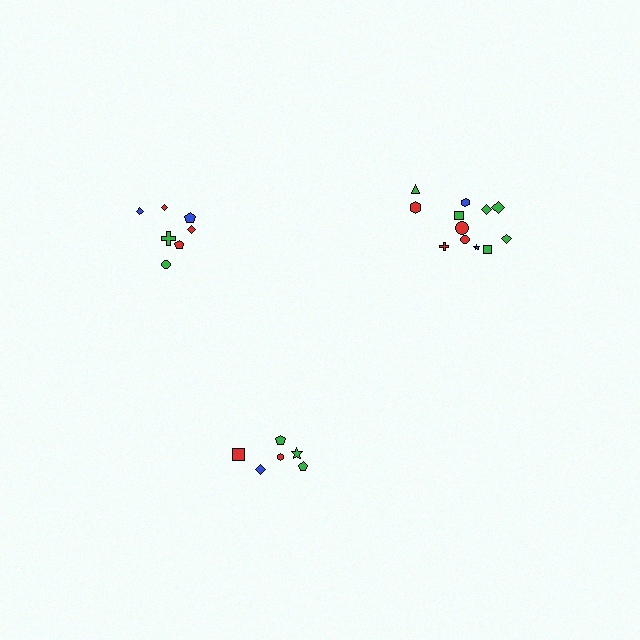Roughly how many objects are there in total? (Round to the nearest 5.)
Roughly 25 objects in total.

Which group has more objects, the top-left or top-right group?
The top-right group.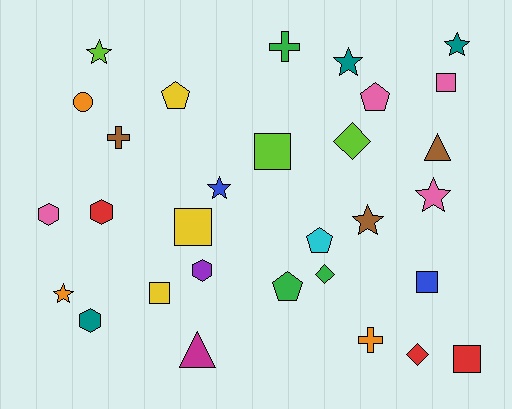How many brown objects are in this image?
There are 3 brown objects.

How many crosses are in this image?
There are 3 crosses.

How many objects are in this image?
There are 30 objects.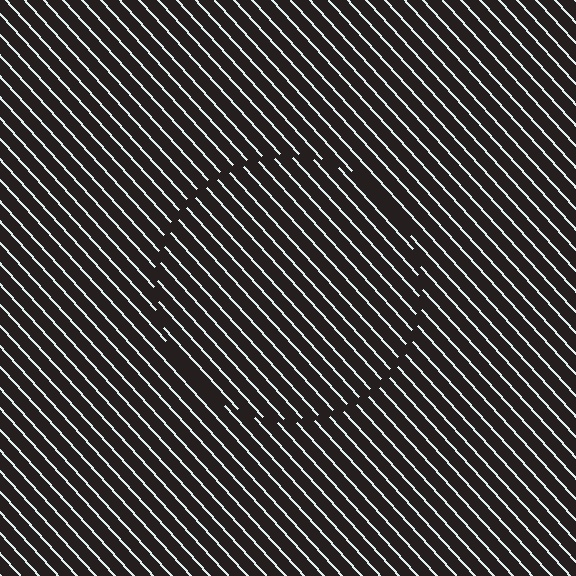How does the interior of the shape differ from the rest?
The interior of the shape contains the same grating, shifted by half a period — the contour is defined by the phase discontinuity where line-ends from the inner and outer gratings abut.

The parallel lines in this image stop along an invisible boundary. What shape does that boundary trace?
An illusory circle. The interior of the shape contains the same grating, shifted by half a period — the contour is defined by the phase discontinuity where line-ends from the inner and outer gratings abut.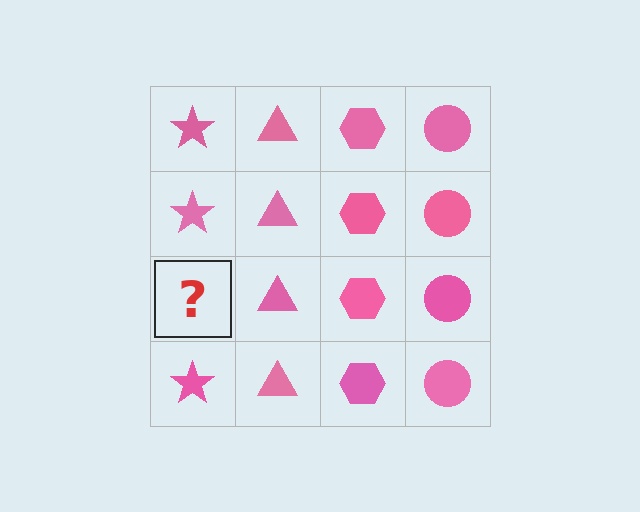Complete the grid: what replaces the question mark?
The question mark should be replaced with a pink star.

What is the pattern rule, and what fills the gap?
The rule is that each column has a consistent shape. The gap should be filled with a pink star.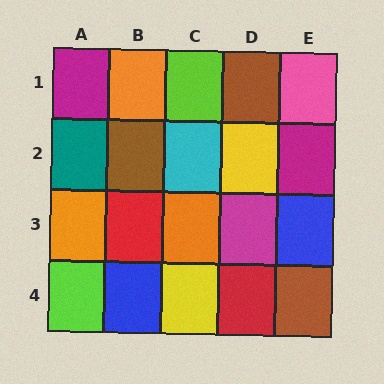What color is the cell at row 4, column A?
Lime.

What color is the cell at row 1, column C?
Lime.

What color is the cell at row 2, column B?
Brown.